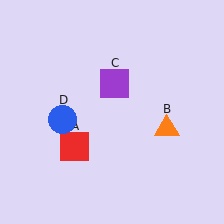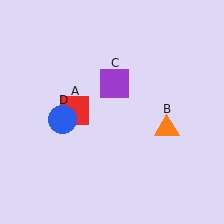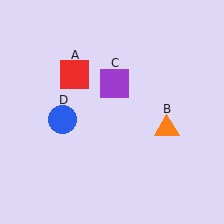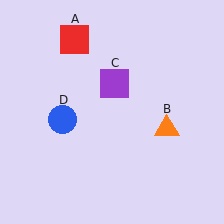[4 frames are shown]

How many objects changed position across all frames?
1 object changed position: red square (object A).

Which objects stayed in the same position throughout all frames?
Orange triangle (object B) and purple square (object C) and blue circle (object D) remained stationary.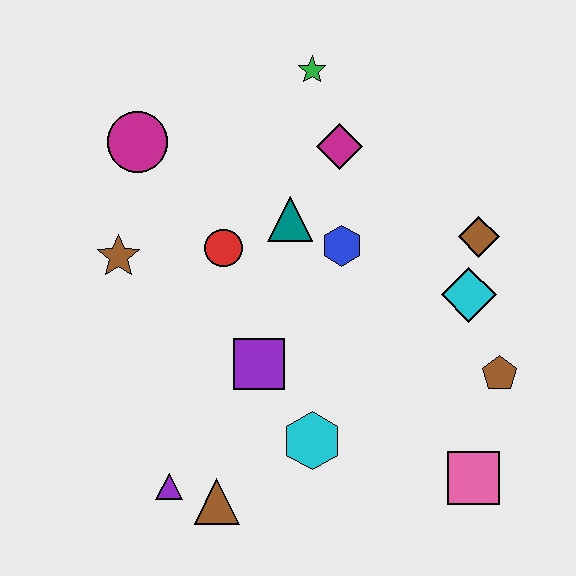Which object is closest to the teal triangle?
The blue hexagon is closest to the teal triangle.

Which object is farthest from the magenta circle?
The pink square is farthest from the magenta circle.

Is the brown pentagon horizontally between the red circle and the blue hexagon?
No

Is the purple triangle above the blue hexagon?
No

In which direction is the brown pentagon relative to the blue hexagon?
The brown pentagon is to the right of the blue hexagon.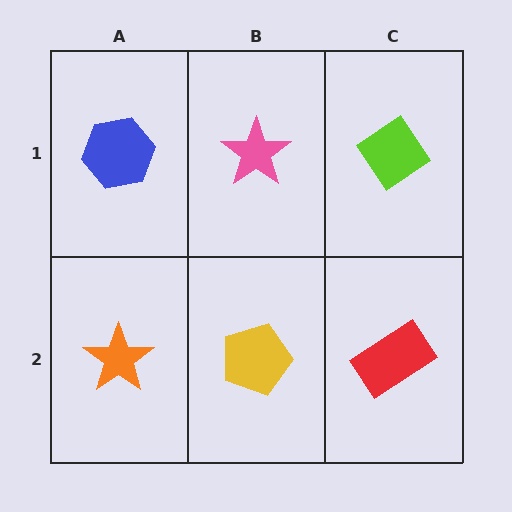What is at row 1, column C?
A lime diamond.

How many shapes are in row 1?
3 shapes.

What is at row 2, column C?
A red rectangle.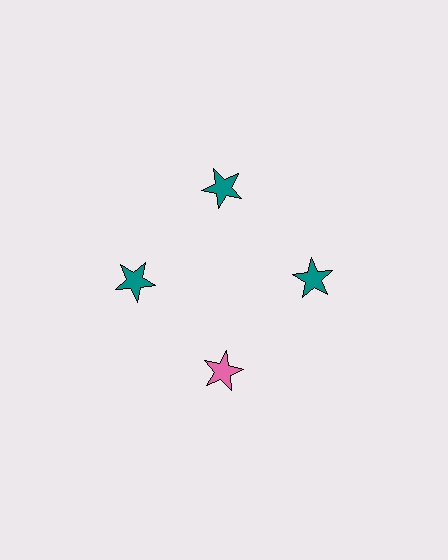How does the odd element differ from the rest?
It has a different color: pink instead of teal.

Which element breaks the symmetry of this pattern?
The pink star at roughly the 6 o'clock position breaks the symmetry. All other shapes are teal stars.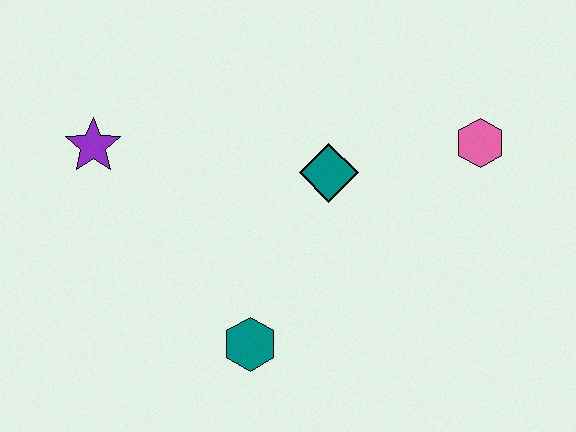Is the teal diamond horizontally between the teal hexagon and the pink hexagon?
Yes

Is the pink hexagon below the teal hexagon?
No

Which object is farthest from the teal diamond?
The purple star is farthest from the teal diamond.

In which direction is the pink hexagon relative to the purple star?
The pink hexagon is to the right of the purple star.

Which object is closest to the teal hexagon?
The teal diamond is closest to the teal hexagon.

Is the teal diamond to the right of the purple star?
Yes